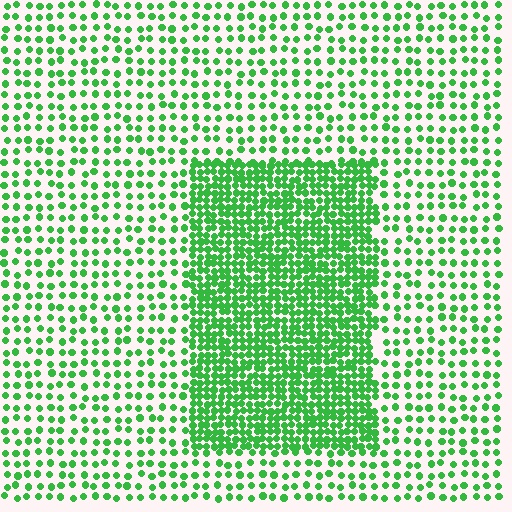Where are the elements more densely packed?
The elements are more densely packed inside the rectangle boundary.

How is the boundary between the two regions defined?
The boundary is defined by a change in element density (approximately 2.5x ratio). All elements are the same color, size, and shape.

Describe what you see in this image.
The image contains small green elements arranged at two different densities. A rectangle-shaped region is visible where the elements are more densely packed than the surrounding area.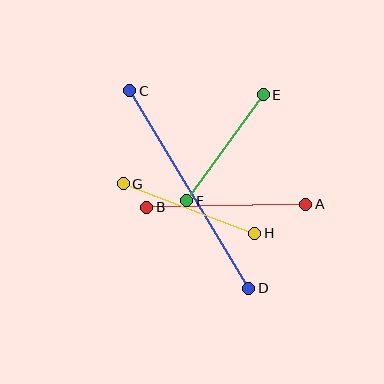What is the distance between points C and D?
The distance is approximately 230 pixels.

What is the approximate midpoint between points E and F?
The midpoint is at approximately (225, 148) pixels.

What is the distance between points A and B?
The distance is approximately 159 pixels.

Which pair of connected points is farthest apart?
Points C and D are farthest apart.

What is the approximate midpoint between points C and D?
The midpoint is at approximately (189, 190) pixels.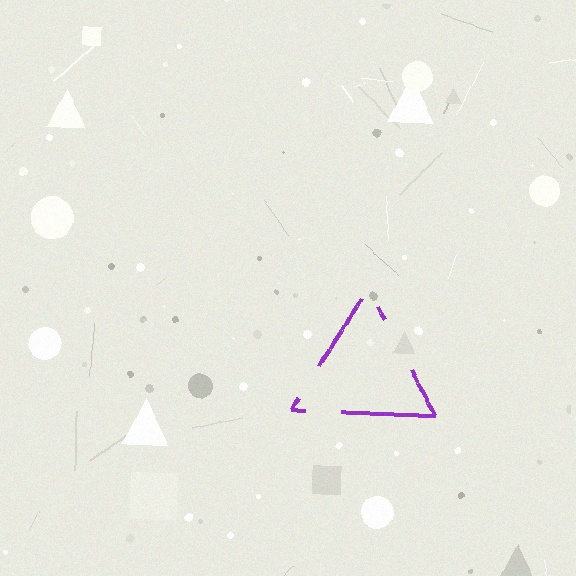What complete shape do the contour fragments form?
The contour fragments form a triangle.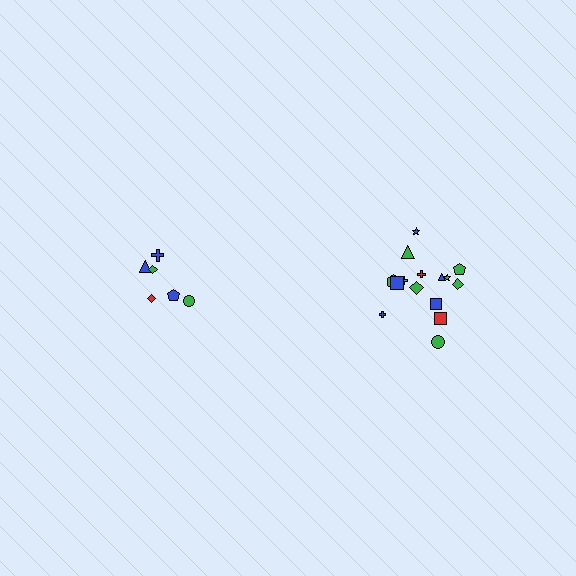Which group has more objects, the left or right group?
The right group.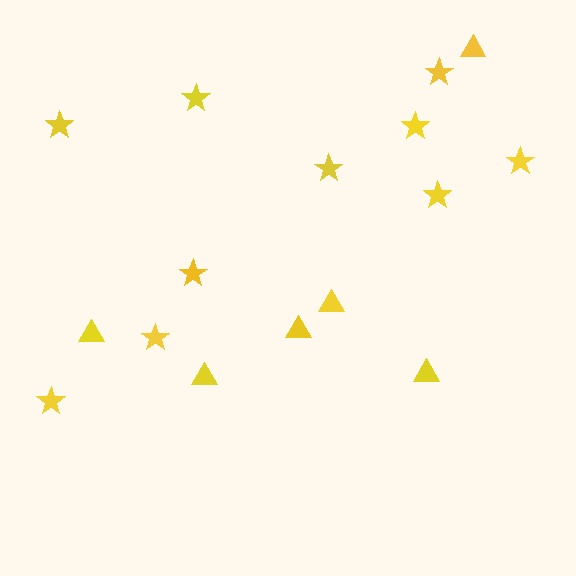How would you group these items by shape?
There are 2 groups: one group of stars (10) and one group of triangles (6).